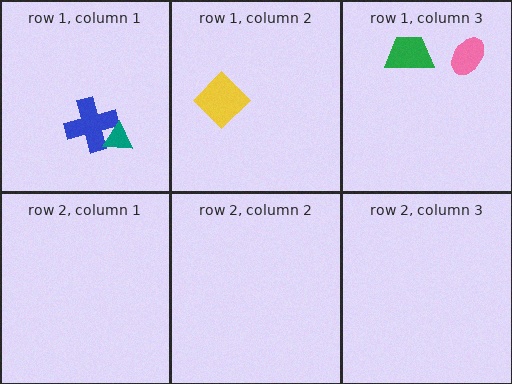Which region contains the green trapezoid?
The row 1, column 3 region.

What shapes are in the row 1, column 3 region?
The green trapezoid, the pink ellipse.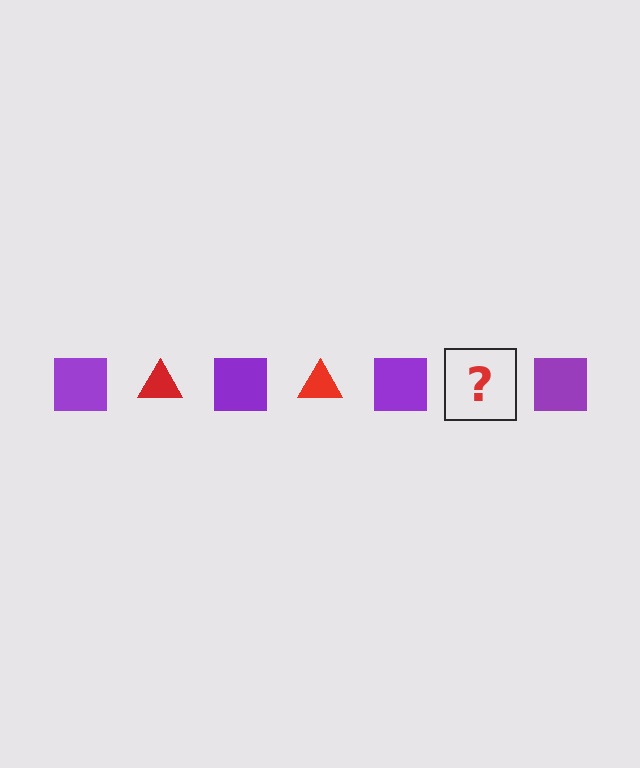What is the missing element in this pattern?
The missing element is a red triangle.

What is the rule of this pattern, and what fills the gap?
The rule is that the pattern alternates between purple square and red triangle. The gap should be filled with a red triangle.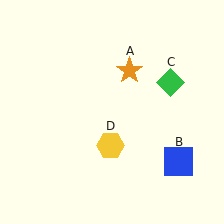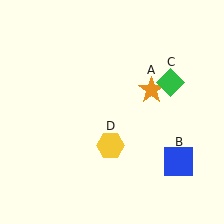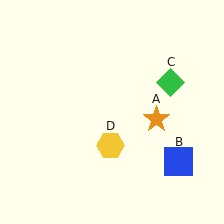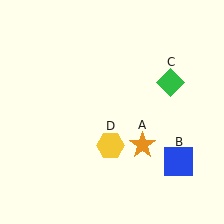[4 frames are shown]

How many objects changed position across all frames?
1 object changed position: orange star (object A).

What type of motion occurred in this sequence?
The orange star (object A) rotated clockwise around the center of the scene.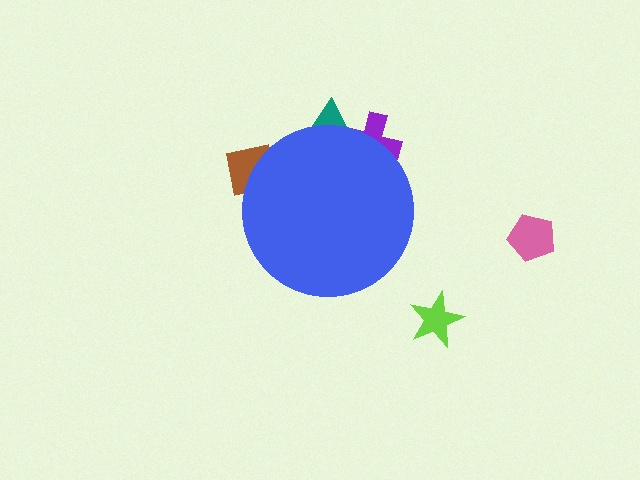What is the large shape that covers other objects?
A blue circle.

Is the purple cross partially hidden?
Yes, the purple cross is partially hidden behind the blue circle.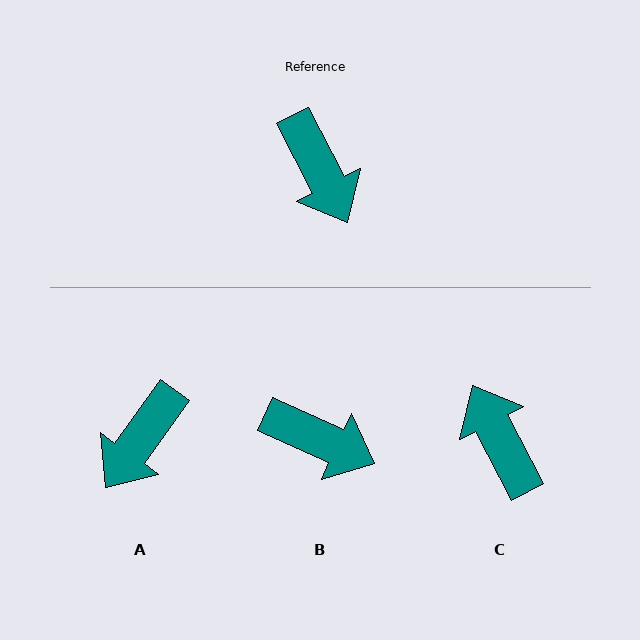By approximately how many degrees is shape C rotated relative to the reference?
Approximately 180 degrees counter-clockwise.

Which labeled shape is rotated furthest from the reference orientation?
C, about 180 degrees away.